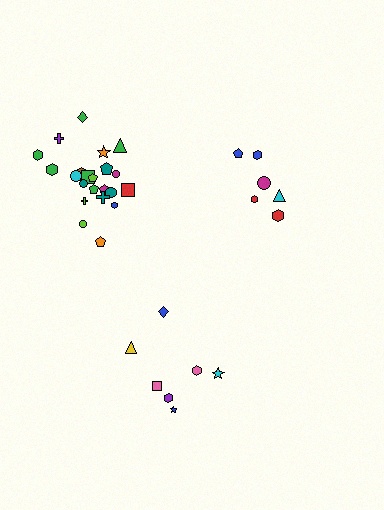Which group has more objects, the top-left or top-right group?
The top-left group.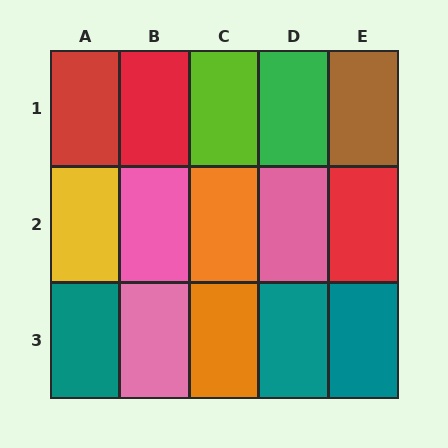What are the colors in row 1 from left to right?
Red, red, lime, green, brown.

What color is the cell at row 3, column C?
Orange.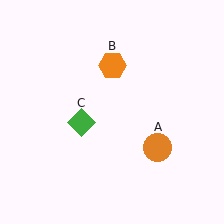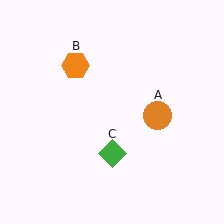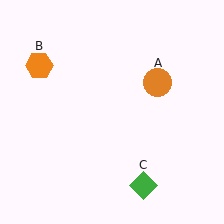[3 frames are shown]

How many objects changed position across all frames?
3 objects changed position: orange circle (object A), orange hexagon (object B), green diamond (object C).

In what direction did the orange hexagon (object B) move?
The orange hexagon (object B) moved left.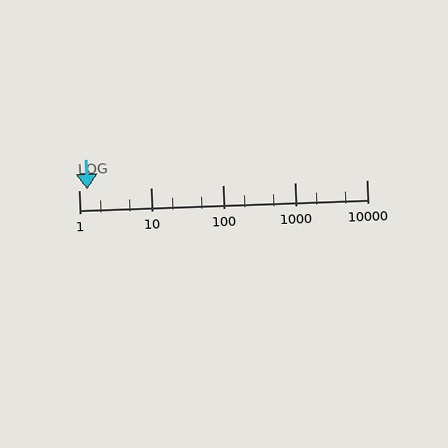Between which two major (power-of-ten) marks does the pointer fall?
The pointer is between 1 and 10.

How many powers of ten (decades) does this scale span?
The scale spans 4 decades, from 1 to 10000.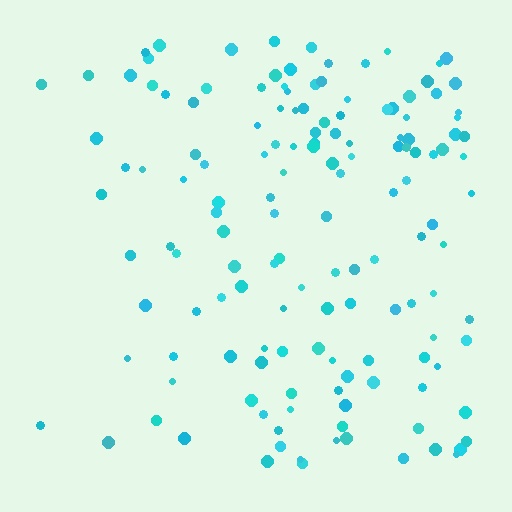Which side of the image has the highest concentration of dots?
The right.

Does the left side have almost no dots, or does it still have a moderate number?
Still a moderate number, just noticeably fewer than the right.